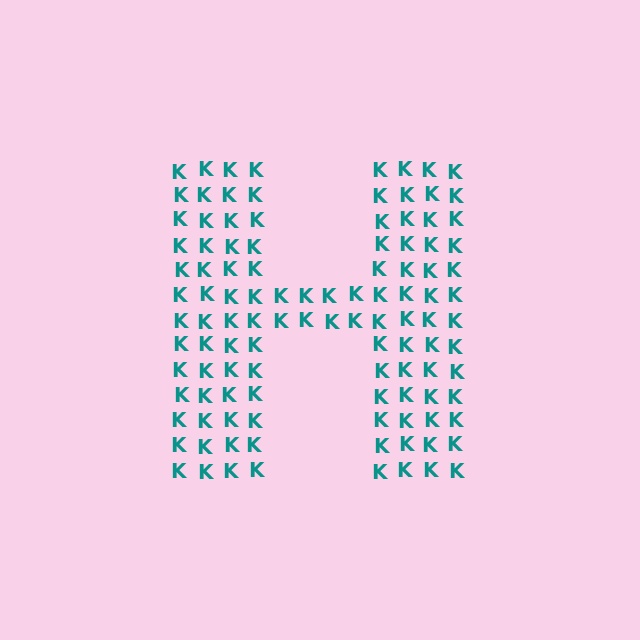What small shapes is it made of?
It is made of small letter K's.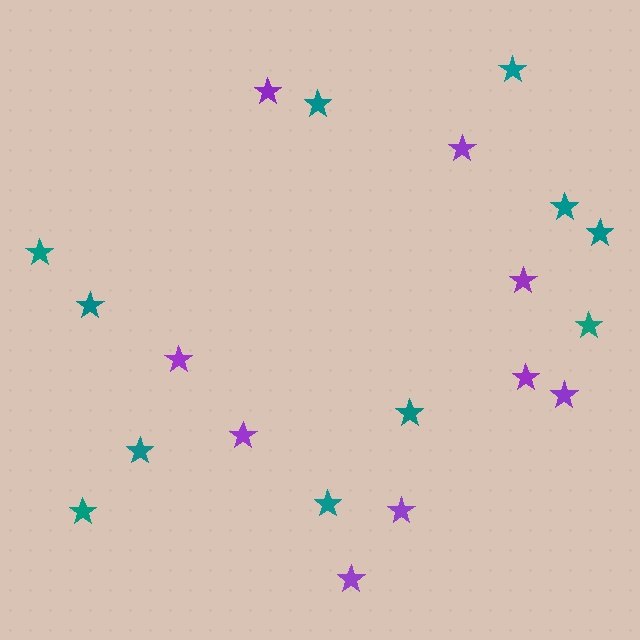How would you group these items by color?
There are 2 groups: one group of purple stars (9) and one group of teal stars (11).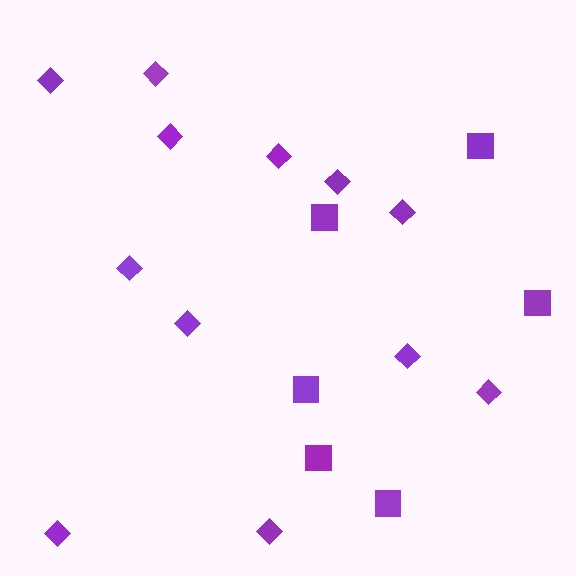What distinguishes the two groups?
There are 2 groups: one group of squares (6) and one group of diamonds (12).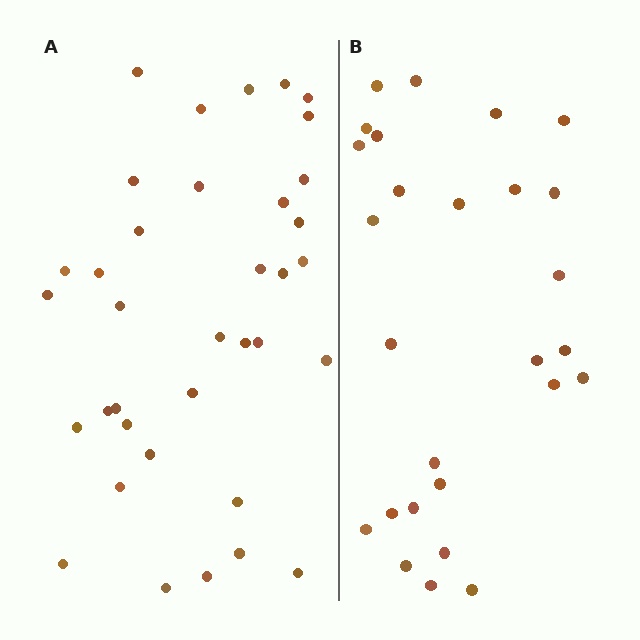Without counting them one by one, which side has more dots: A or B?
Region A (the left region) has more dots.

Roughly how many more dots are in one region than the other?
Region A has roughly 8 or so more dots than region B.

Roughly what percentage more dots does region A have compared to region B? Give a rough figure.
About 35% more.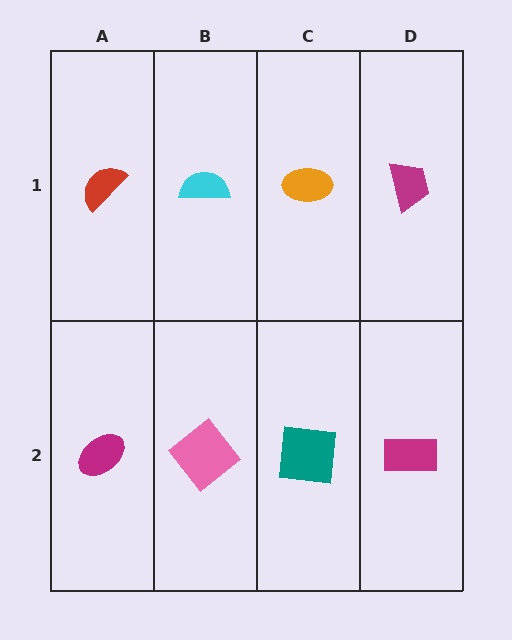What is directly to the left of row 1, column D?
An orange ellipse.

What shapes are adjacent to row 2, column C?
An orange ellipse (row 1, column C), a pink diamond (row 2, column B), a magenta rectangle (row 2, column D).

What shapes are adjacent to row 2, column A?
A red semicircle (row 1, column A), a pink diamond (row 2, column B).